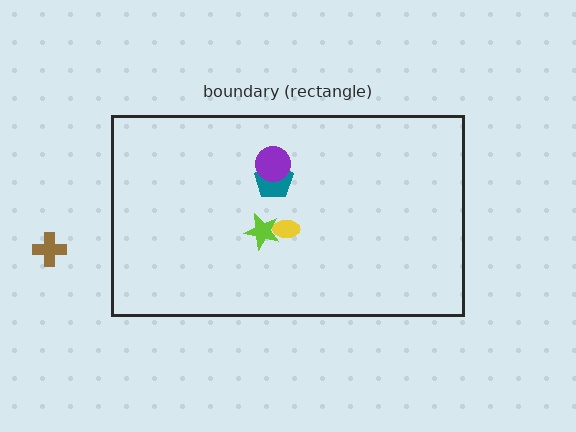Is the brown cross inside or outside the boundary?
Outside.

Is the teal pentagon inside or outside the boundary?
Inside.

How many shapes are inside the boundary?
4 inside, 1 outside.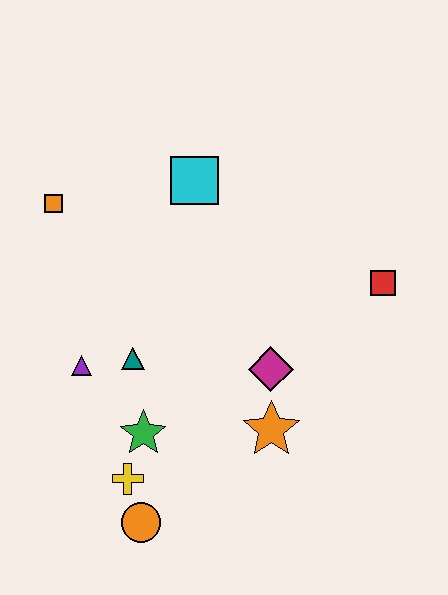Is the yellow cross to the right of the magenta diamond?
No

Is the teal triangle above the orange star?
Yes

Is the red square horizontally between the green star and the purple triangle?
No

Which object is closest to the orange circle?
The yellow cross is closest to the orange circle.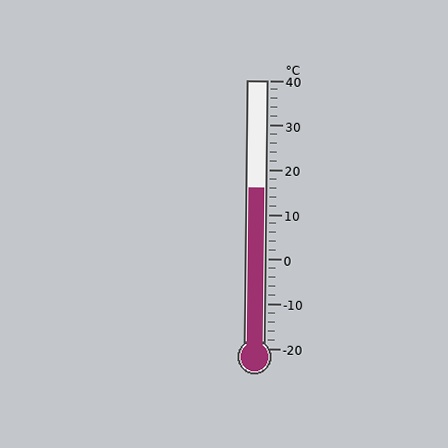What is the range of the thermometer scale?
The thermometer scale ranges from -20°C to 40°C.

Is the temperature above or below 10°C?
The temperature is above 10°C.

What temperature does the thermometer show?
The thermometer shows approximately 16°C.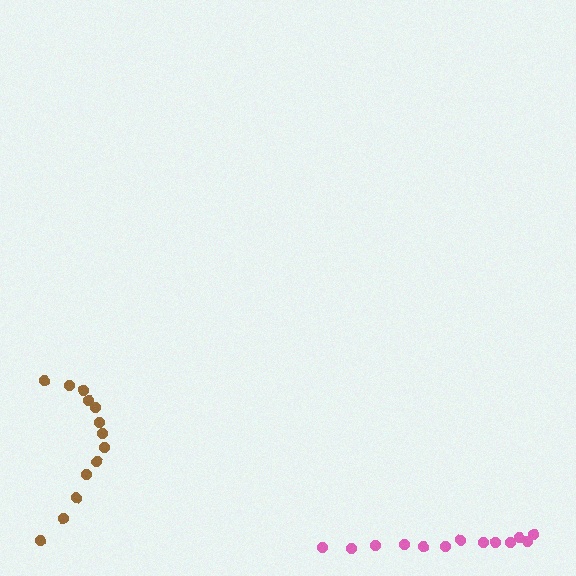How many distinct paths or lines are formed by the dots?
There are 2 distinct paths.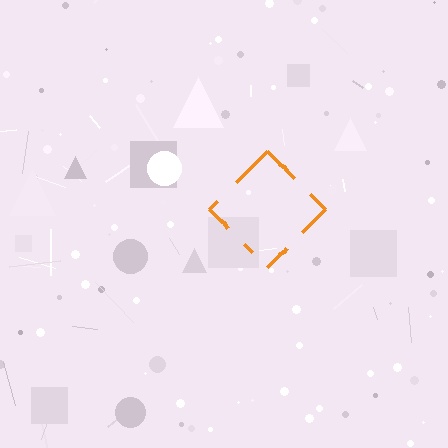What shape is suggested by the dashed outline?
The dashed outline suggests a diamond.